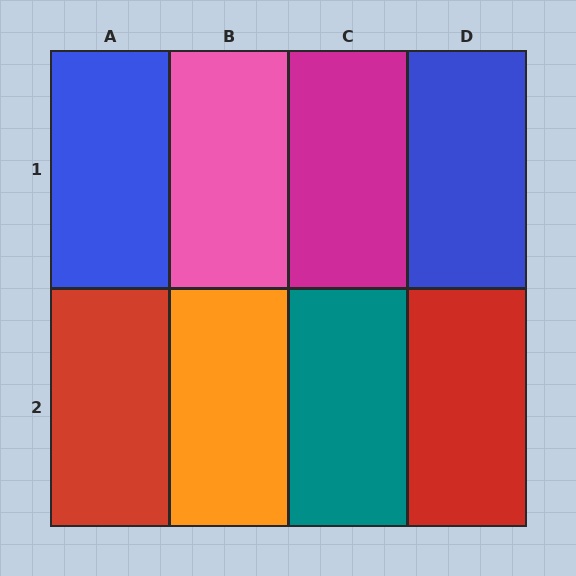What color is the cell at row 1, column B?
Pink.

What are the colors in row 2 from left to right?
Red, orange, teal, red.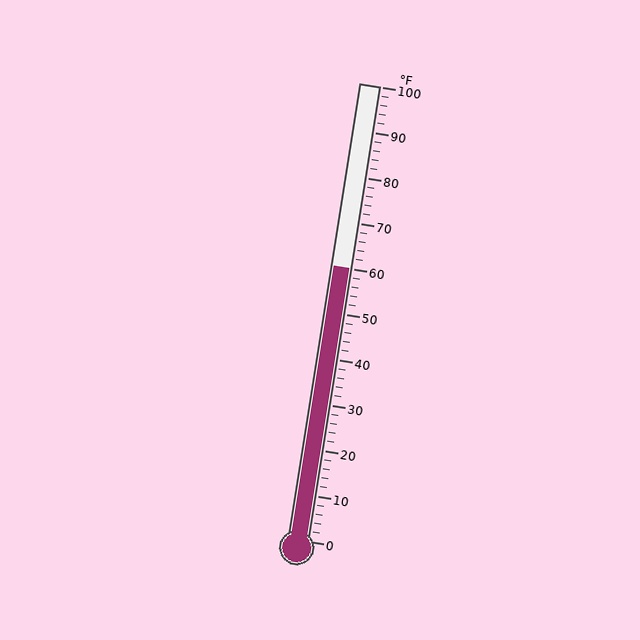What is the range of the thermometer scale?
The thermometer scale ranges from 0°F to 100°F.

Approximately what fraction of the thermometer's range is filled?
The thermometer is filled to approximately 60% of its range.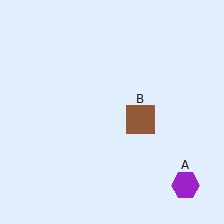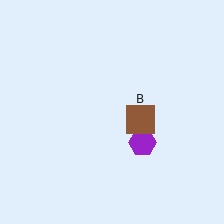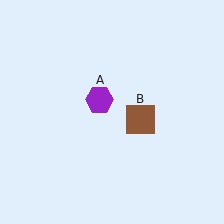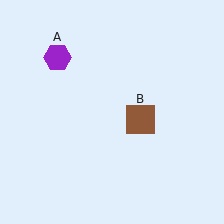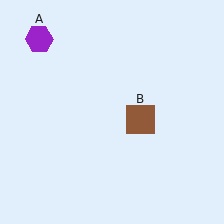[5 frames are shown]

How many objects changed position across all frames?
1 object changed position: purple hexagon (object A).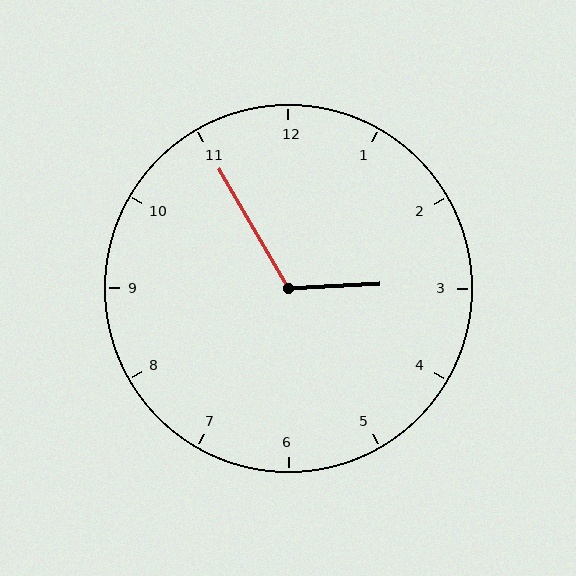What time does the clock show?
2:55.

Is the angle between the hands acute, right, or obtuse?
It is obtuse.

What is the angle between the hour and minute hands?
Approximately 118 degrees.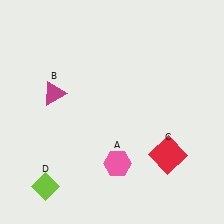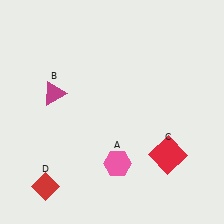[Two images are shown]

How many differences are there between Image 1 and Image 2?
There is 1 difference between the two images.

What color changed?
The diamond (D) changed from lime in Image 1 to red in Image 2.